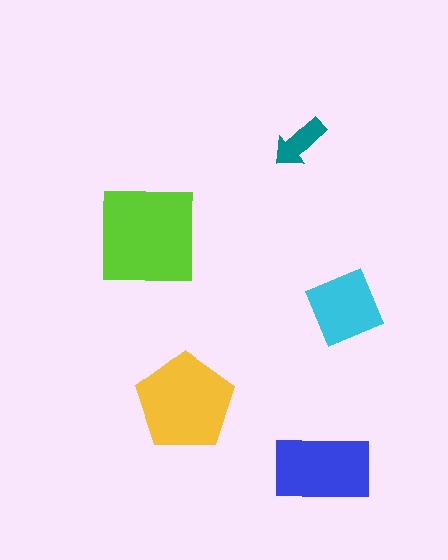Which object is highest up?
The teal arrow is topmost.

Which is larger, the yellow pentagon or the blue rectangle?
The yellow pentagon.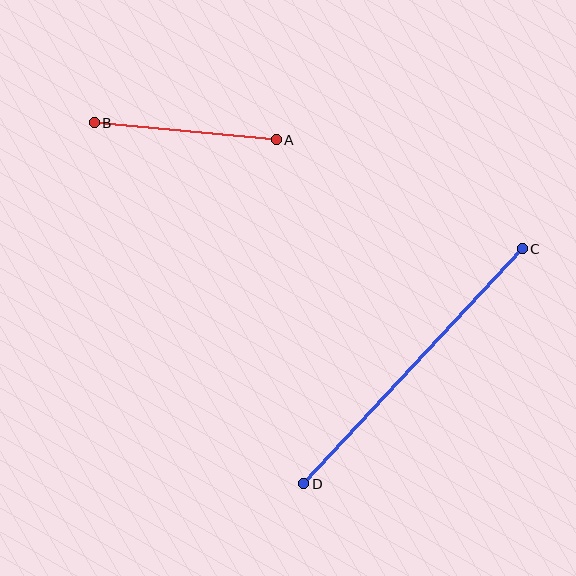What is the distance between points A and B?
The distance is approximately 183 pixels.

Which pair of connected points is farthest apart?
Points C and D are farthest apart.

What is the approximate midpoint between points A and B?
The midpoint is at approximately (185, 131) pixels.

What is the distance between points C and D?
The distance is approximately 321 pixels.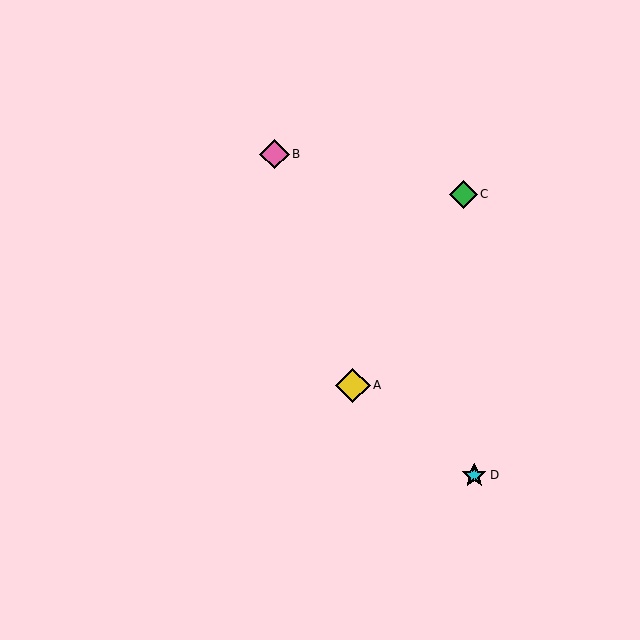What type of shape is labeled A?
Shape A is a yellow diamond.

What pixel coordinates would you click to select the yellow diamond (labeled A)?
Click at (353, 385) to select the yellow diamond A.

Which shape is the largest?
The yellow diamond (labeled A) is the largest.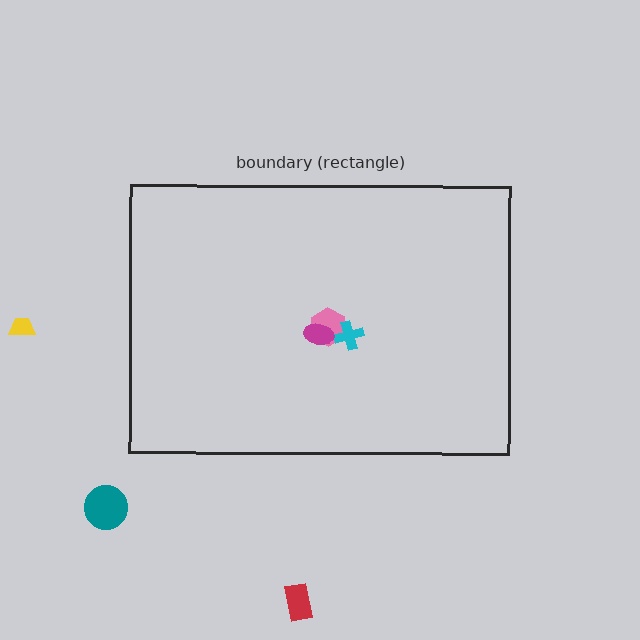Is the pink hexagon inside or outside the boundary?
Inside.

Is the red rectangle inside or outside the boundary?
Outside.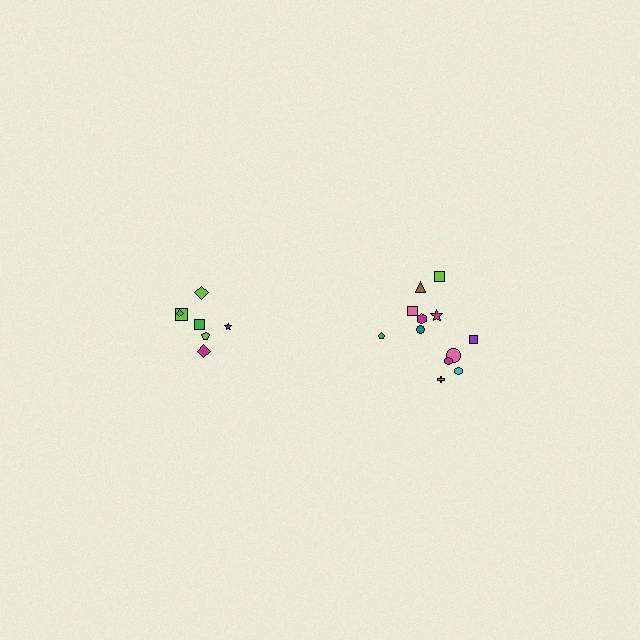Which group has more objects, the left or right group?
The right group.